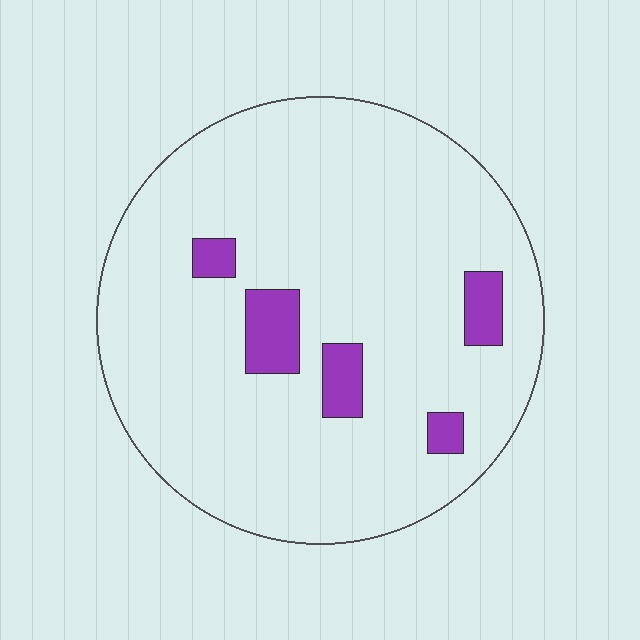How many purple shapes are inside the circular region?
5.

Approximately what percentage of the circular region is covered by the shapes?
Approximately 10%.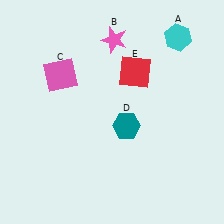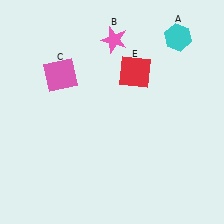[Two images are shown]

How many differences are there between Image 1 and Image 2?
There is 1 difference between the two images.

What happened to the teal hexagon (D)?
The teal hexagon (D) was removed in Image 2. It was in the bottom-right area of Image 1.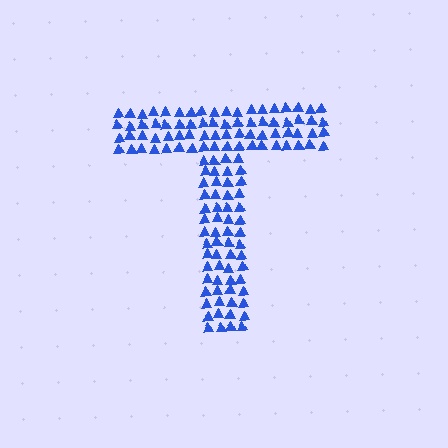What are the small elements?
The small elements are triangles.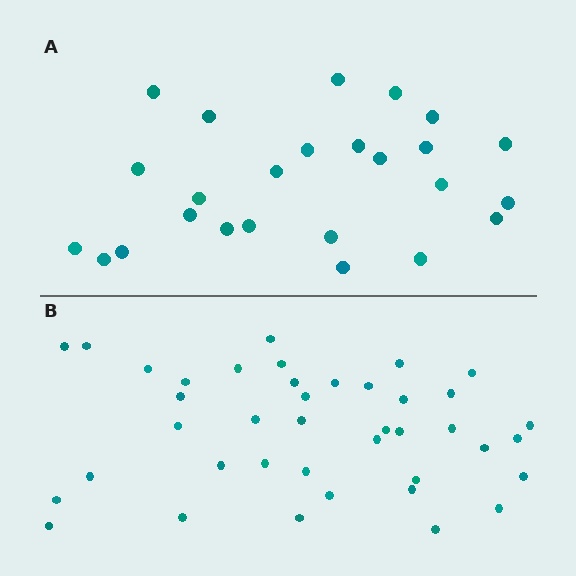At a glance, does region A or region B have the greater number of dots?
Region B (the bottom region) has more dots.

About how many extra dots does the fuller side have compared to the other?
Region B has approximately 15 more dots than region A.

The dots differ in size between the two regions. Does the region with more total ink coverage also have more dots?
No. Region A has more total ink coverage because its dots are larger, but region B actually contains more individual dots. Total area can be misleading — the number of items is what matters here.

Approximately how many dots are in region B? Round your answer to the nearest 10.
About 40 dots.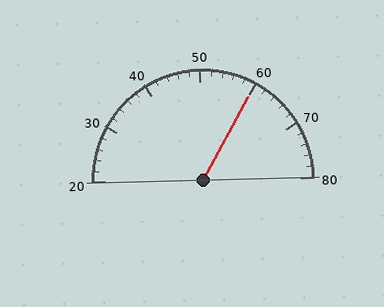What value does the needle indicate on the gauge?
The needle indicates approximately 60.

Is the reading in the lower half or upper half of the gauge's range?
The reading is in the upper half of the range (20 to 80).